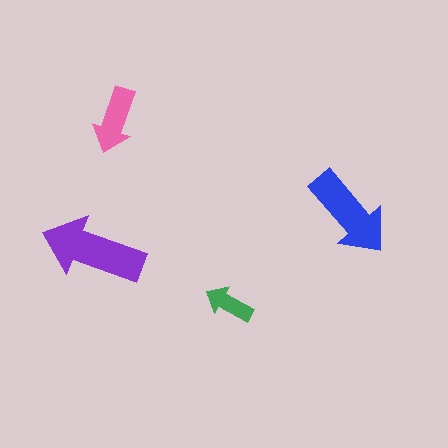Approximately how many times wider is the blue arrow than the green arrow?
About 2 times wider.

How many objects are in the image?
There are 4 objects in the image.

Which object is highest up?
The pink arrow is topmost.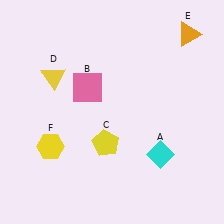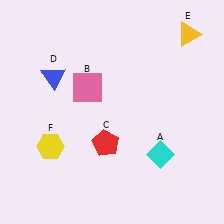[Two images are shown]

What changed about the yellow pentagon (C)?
In Image 1, C is yellow. In Image 2, it changed to red.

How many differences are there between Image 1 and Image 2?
There are 3 differences between the two images.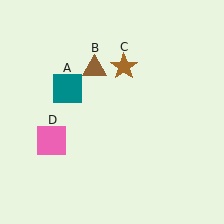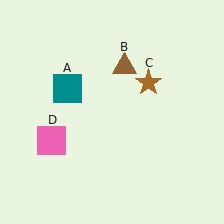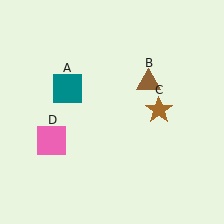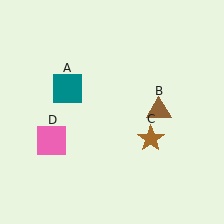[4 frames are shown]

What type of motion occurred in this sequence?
The brown triangle (object B), brown star (object C) rotated clockwise around the center of the scene.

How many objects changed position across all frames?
2 objects changed position: brown triangle (object B), brown star (object C).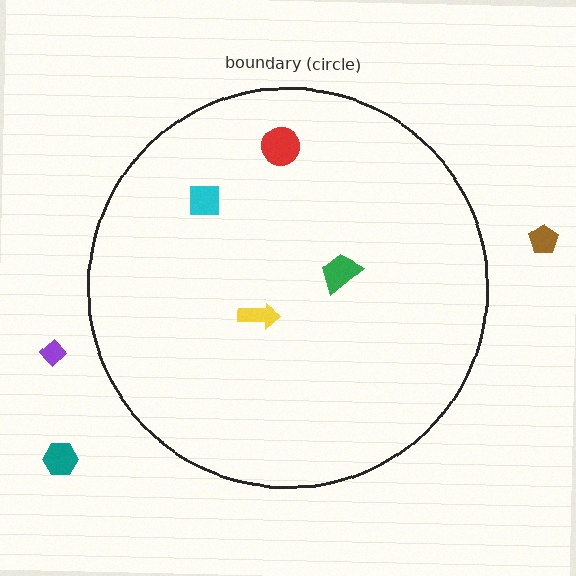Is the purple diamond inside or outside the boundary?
Outside.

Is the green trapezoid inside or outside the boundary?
Inside.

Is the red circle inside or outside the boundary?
Inside.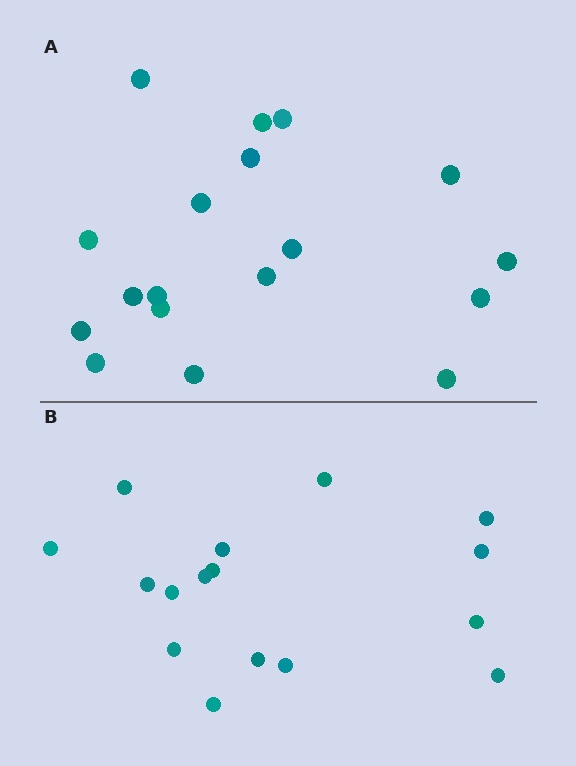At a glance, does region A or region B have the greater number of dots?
Region A (the top region) has more dots.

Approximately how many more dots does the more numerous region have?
Region A has just a few more — roughly 2 or 3 more dots than region B.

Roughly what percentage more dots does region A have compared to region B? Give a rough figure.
About 10% more.